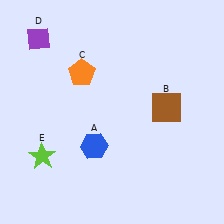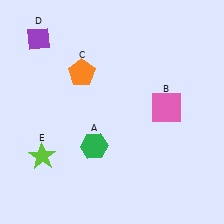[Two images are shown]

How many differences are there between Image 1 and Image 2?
There are 2 differences between the two images.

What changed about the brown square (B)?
In Image 1, B is brown. In Image 2, it changed to pink.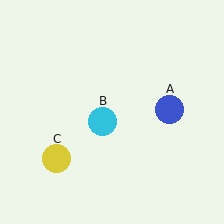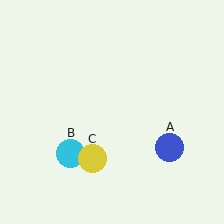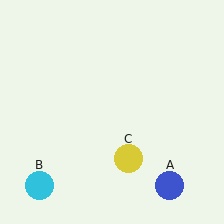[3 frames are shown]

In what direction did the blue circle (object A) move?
The blue circle (object A) moved down.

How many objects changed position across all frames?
3 objects changed position: blue circle (object A), cyan circle (object B), yellow circle (object C).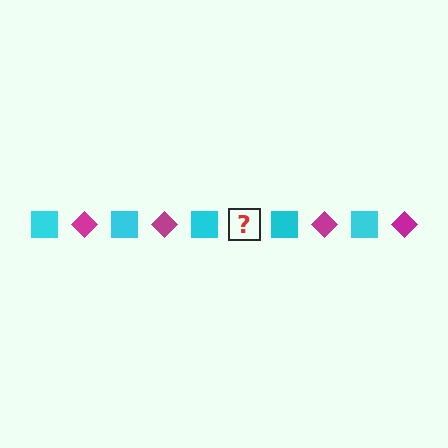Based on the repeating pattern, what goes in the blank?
The blank should be a magenta diamond.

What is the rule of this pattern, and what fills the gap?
The rule is that the pattern alternates between cyan square and magenta diamond. The gap should be filled with a magenta diamond.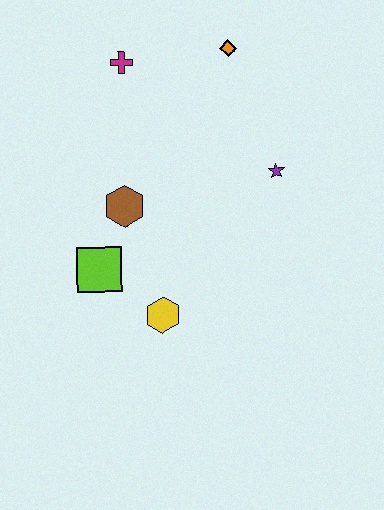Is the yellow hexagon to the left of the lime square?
No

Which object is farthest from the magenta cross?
The yellow hexagon is farthest from the magenta cross.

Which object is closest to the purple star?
The orange diamond is closest to the purple star.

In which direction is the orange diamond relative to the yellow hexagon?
The orange diamond is above the yellow hexagon.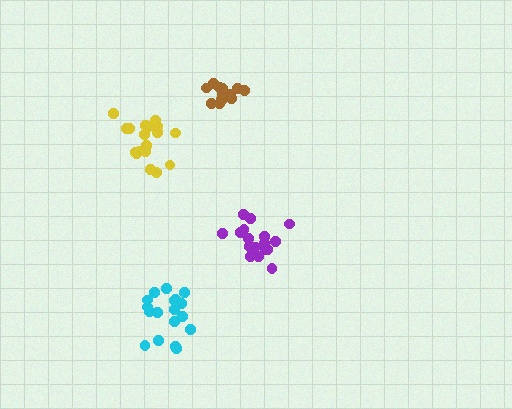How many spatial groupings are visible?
There are 4 spatial groupings.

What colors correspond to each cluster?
The clusters are colored: purple, yellow, cyan, brown.